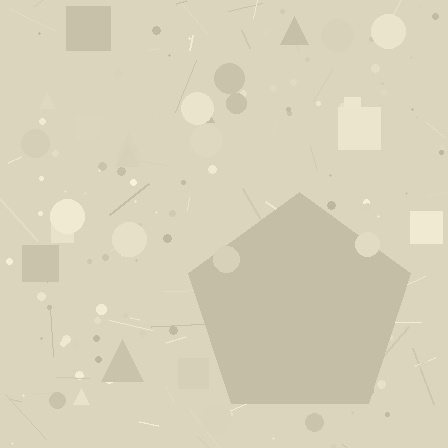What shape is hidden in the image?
A pentagon is hidden in the image.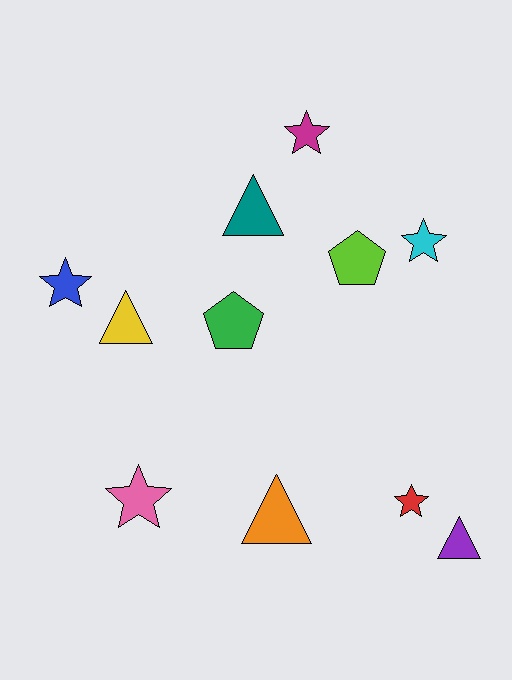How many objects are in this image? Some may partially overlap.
There are 11 objects.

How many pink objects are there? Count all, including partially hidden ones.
There is 1 pink object.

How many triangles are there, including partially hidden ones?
There are 4 triangles.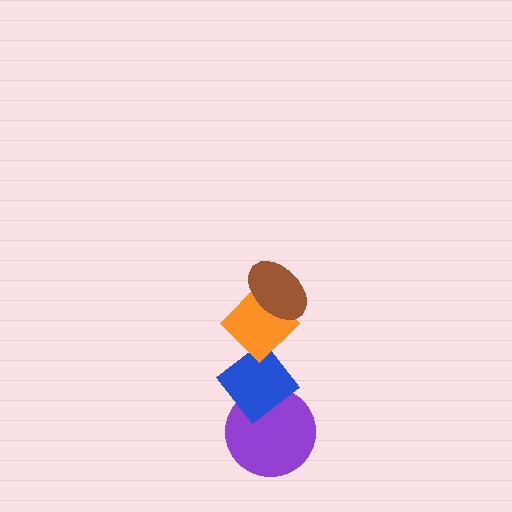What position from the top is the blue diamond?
The blue diamond is 3rd from the top.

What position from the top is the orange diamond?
The orange diamond is 2nd from the top.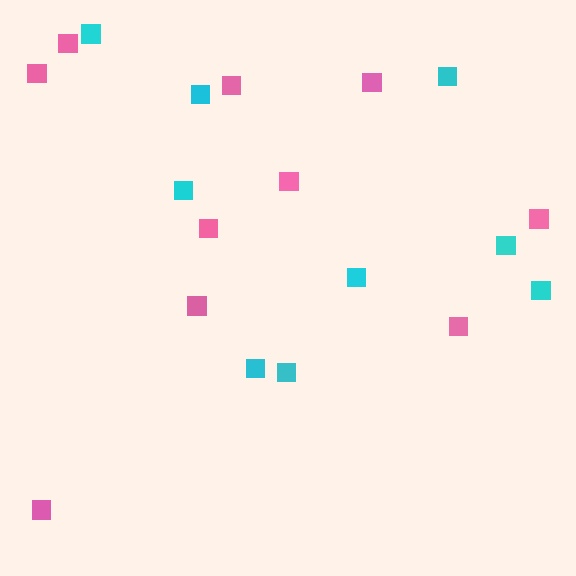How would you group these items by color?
There are 2 groups: one group of pink squares (10) and one group of cyan squares (9).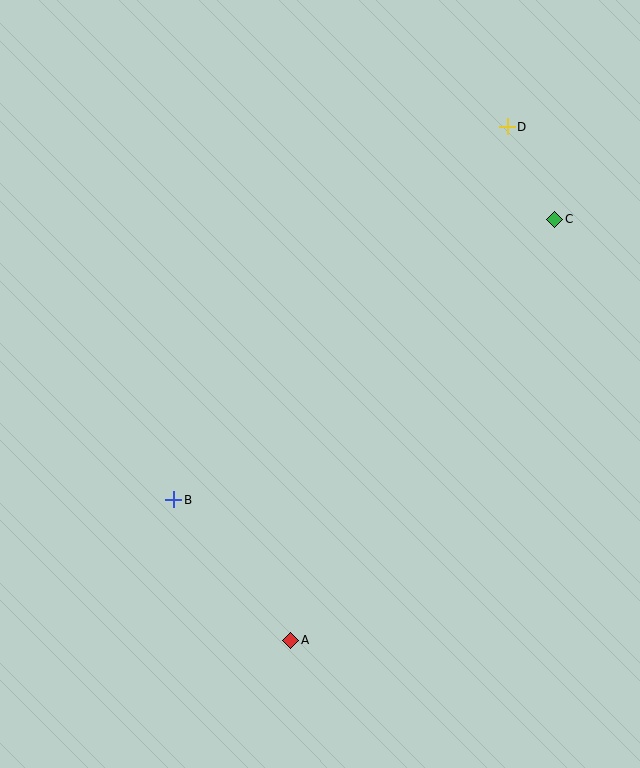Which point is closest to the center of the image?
Point B at (174, 500) is closest to the center.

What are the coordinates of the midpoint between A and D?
The midpoint between A and D is at (399, 384).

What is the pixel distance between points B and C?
The distance between B and C is 473 pixels.